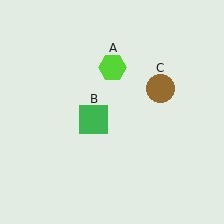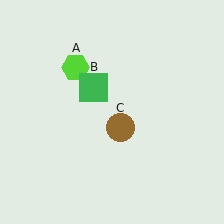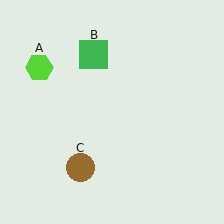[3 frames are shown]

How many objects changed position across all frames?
3 objects changed position: lime hexagon (object A), green square (object B), brown circle (object C).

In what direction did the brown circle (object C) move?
The brown circle (object C) moved down and to the left.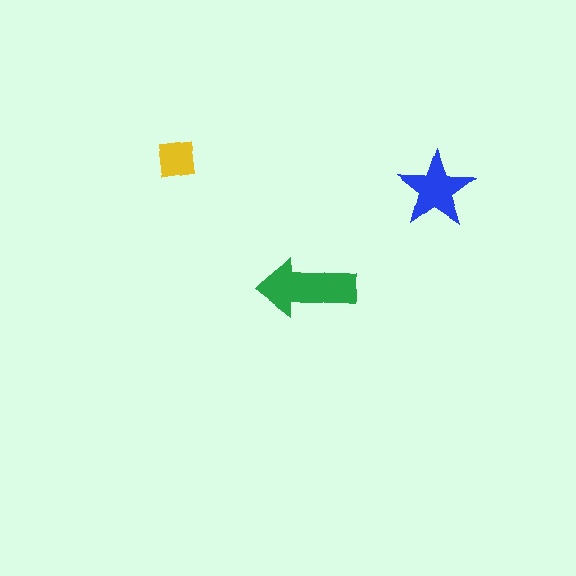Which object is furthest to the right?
The blue star is rightmost.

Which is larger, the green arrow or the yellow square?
The green arrow.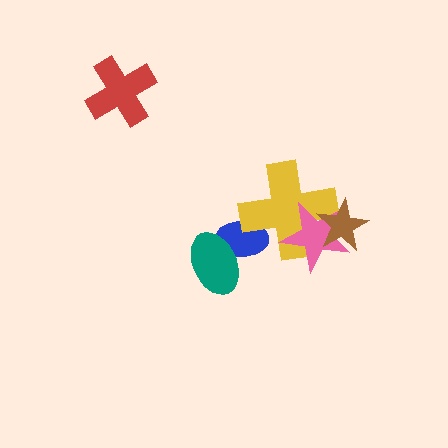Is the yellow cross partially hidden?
Yes, it is partially covered by another shape.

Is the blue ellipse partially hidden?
Yes, it is partially covered by another shape.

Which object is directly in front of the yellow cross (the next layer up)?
The pink star is directly in front of the yellow cross.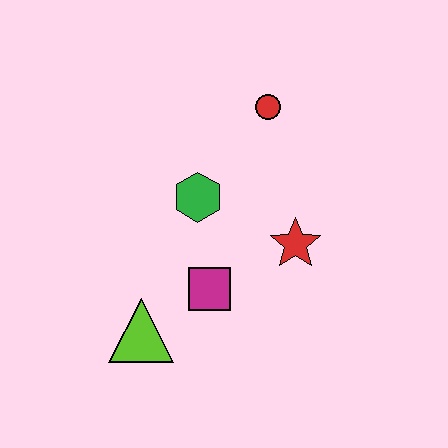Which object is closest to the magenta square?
The lime triangle is closest to the magenta square.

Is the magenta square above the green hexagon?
No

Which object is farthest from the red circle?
The lime triangle is farthest from the red circle.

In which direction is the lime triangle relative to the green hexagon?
The lime triangle is below the green hexagon.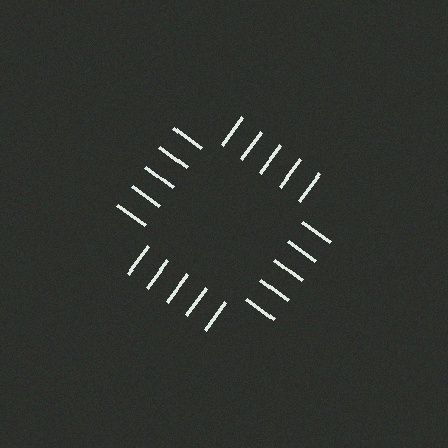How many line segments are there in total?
20 — 5 along each of the 4 edges.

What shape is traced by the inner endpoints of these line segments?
An illusory square — the line segments terminate on its edges but no continuous stroke is drawn.